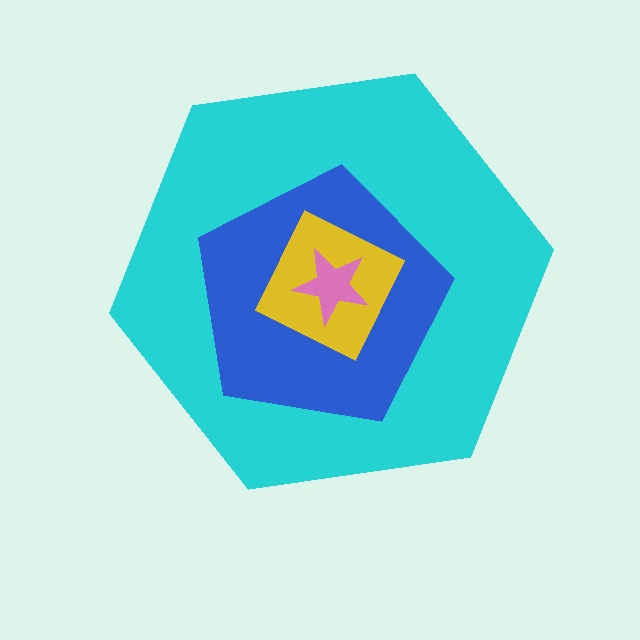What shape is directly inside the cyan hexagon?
The blue pentagon.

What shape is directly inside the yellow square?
The pink star.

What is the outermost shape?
The cyan hexagon.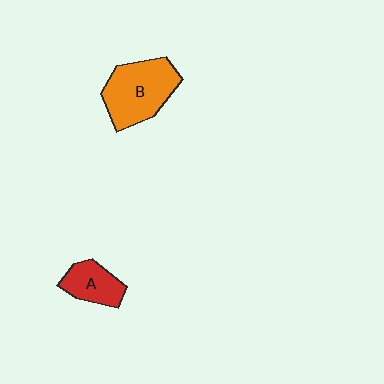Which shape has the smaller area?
Shape A (red).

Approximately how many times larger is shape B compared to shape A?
Approximately 1.9 times.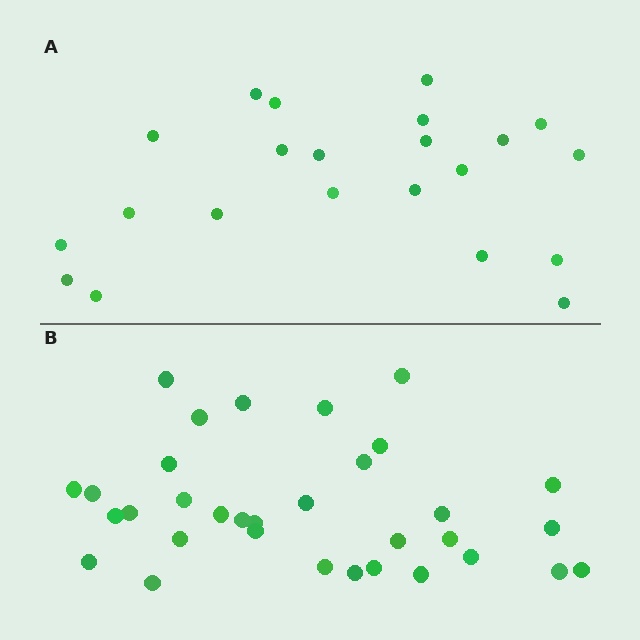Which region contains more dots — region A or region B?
Region B (the bottom region) has more dots.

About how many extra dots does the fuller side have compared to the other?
Region B has roughly 12 or so more dots than region A.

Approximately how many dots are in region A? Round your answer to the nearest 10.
About 20 dots. (The exact count is 22, which rounds to 20.)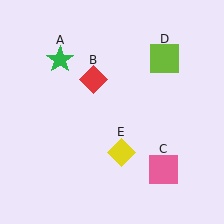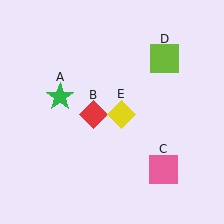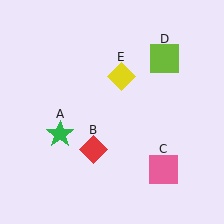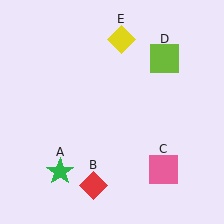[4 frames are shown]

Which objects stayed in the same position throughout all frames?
Pink square (object C) and lime square (object D) remained stationary.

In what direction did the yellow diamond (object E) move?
The yellow diamond (object E) moved up.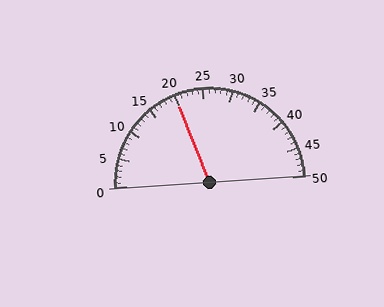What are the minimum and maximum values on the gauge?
The gauge ranges from 0 to 50.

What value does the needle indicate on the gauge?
The needle indicates approximately 20.